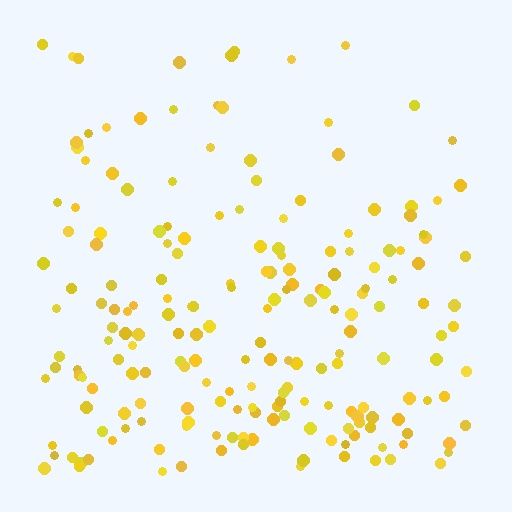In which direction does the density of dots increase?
From top to bottom, with the bottom side densest.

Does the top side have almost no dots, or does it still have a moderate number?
Still a moderate number, just noticeably fewer than the bottom.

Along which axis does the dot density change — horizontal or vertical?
Vertical.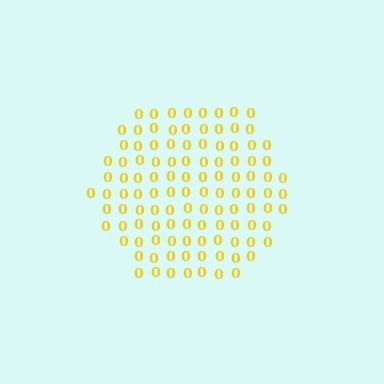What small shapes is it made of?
It is made of small digit 0's.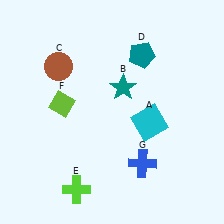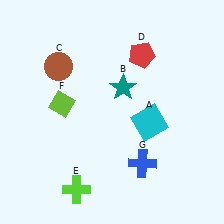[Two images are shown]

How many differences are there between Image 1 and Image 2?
There is 1 difference between the two images.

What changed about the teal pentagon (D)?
In Image 1, D is teal. In Image 2, it changed to red.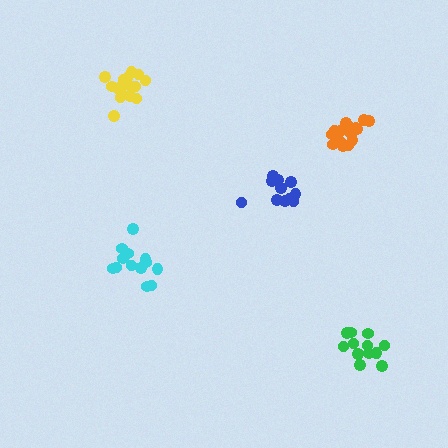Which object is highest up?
The yellow cluster is topmost.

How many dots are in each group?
Group 1: 12 dots, Group 2: 16 dots, Group 3: 13 dots, Group 4: 11 dots, Group 5: 16 dots (68 total).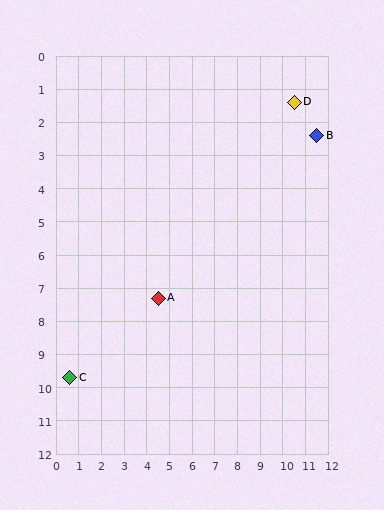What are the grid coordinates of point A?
Point A is at approximately (4.5, 7.3).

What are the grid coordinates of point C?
Point C is at approximately (0.6, 9.7).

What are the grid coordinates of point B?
Point B is at approximately (11.5, 2.4).